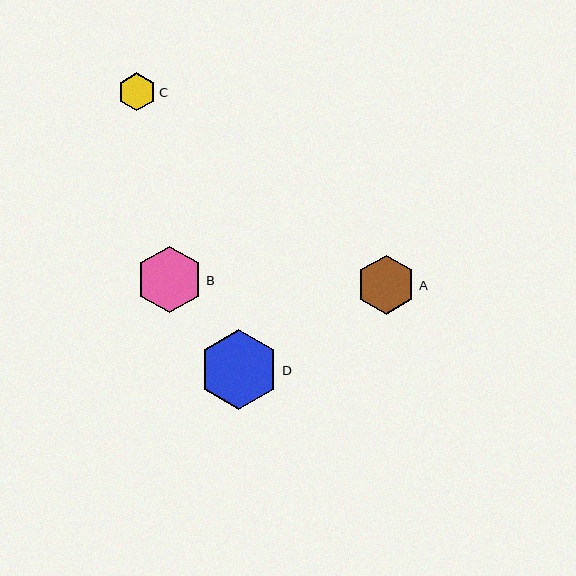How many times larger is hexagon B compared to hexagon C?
Hexagon B is approximately 1.8 times the size of hexagon C.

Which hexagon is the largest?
Hexagon D is the largest with a size of approximately 80 pixels.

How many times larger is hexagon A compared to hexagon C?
Hexagon A is approximately 1.6 times the size of hexagon C.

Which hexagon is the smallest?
Hexagon C is the smallest with a size of approximately 38 pixels.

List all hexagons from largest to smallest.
From largest to smallest: D, B, A, C.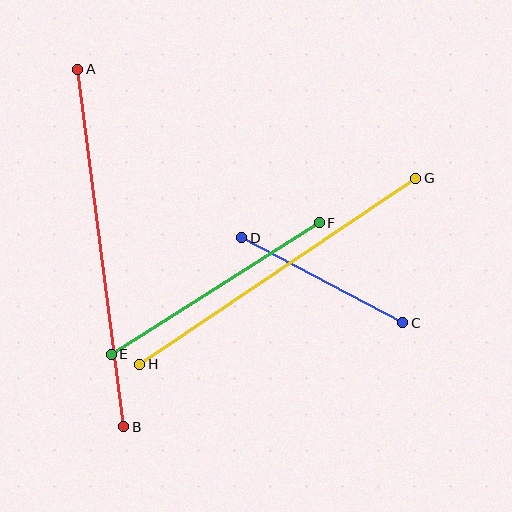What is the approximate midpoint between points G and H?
The midpoint is at approximately (278, 271) pixels.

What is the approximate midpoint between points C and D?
The midpoint is at approximately (322, 280) pixels.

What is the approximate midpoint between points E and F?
The midpoint is at approximately (215, 289) pixels.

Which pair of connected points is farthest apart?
Points A and B are farthest apart.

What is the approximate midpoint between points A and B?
The midpoint is at approximately (101, 248) pixels.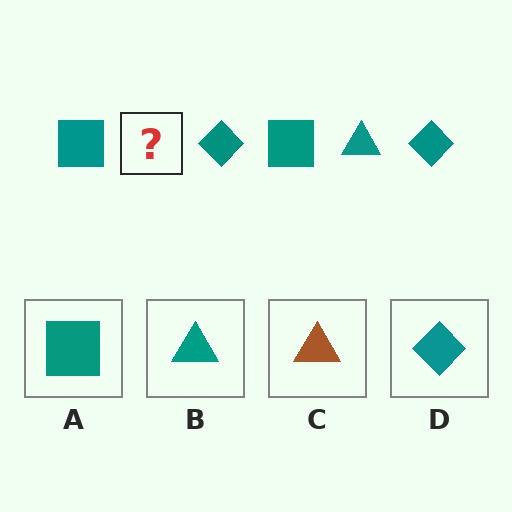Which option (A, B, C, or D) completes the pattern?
B.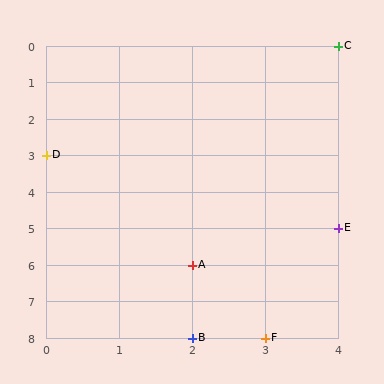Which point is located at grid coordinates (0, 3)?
Point D is at (0, 3).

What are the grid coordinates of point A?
Point A is at grid coordinates (2, 6).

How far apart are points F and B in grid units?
Points F and B are 1 column apart.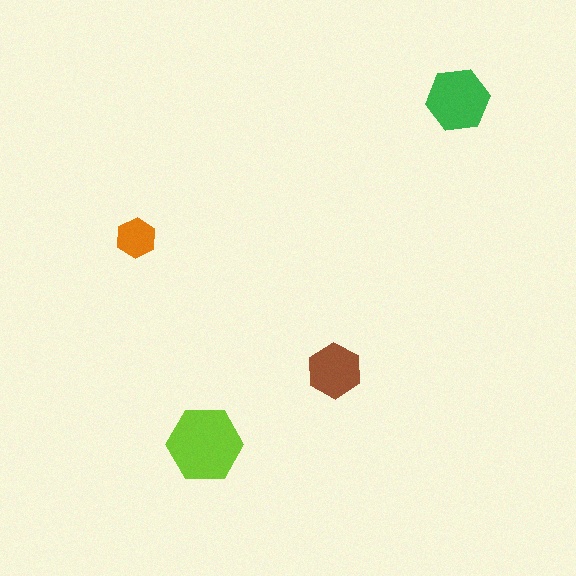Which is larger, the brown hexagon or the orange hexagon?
The brown one.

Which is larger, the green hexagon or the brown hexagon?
The green one.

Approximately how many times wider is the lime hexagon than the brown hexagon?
About 1.5 times wider.